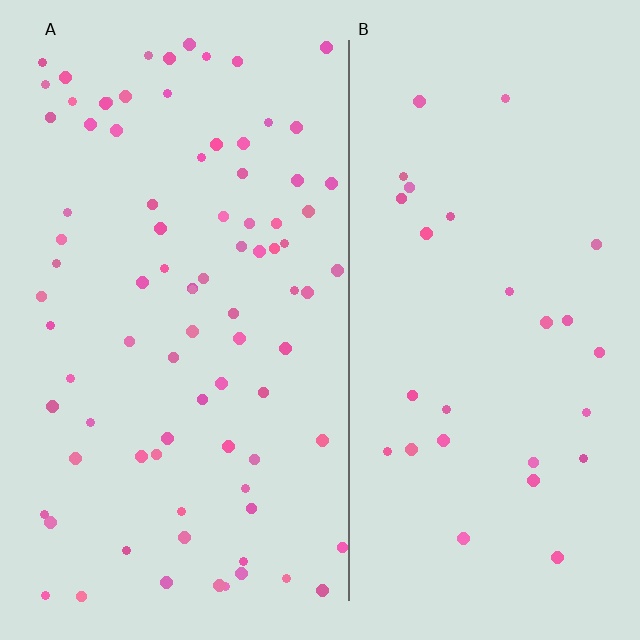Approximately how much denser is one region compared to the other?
Approximately 3.0× — region A over region B.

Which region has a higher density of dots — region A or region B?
A (the left).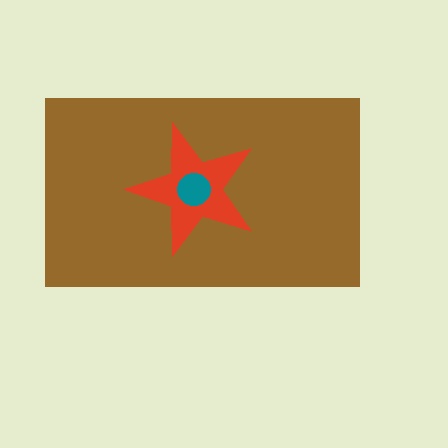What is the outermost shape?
The brown rectangle.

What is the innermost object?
The teal circle.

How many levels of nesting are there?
3.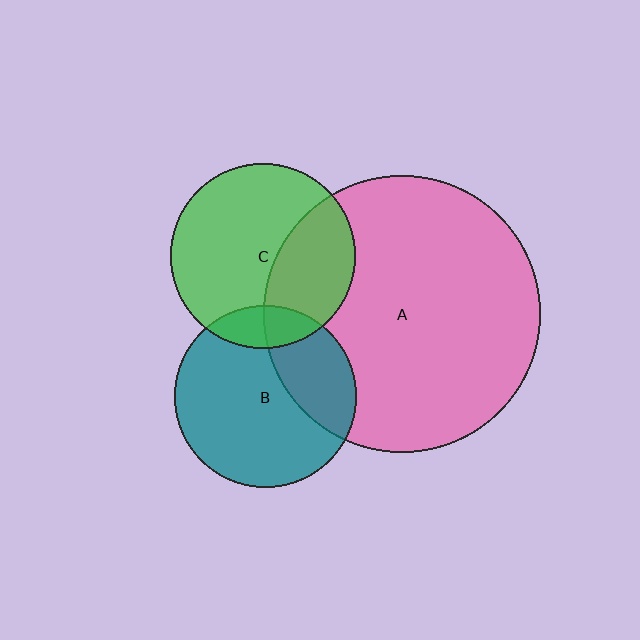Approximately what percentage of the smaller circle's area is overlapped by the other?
Approximately 30%.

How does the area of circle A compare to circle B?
Approximately 2.3 times.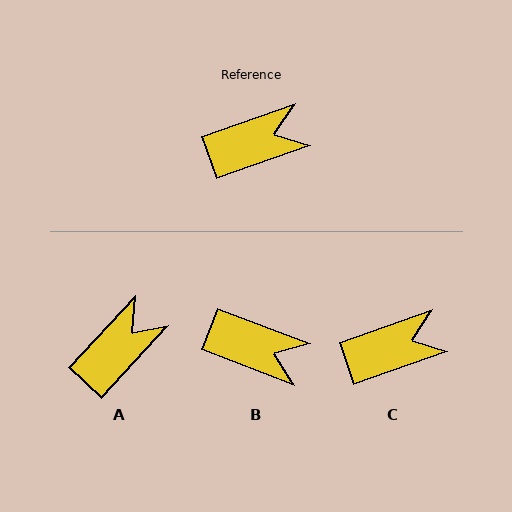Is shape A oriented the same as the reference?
No, it is off by about 28 degrees.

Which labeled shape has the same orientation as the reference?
C.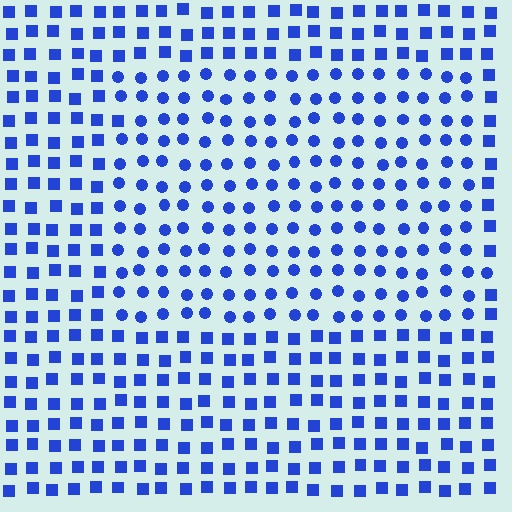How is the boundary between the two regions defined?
The boundary is defined by a change in element shape: circles inside vs. squares outside. All elements share the same color and spacing.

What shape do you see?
I see a rectangle.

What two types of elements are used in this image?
The image uses circles inside the rectangle region and squares outside it.